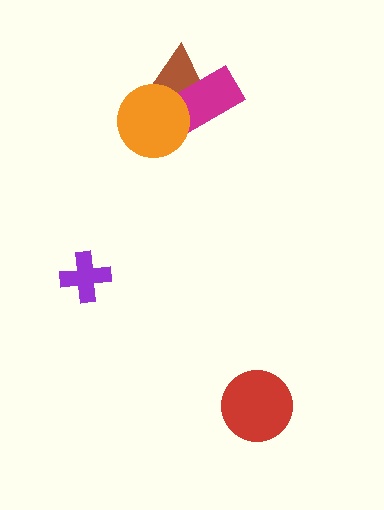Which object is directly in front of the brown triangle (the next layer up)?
The magenta rectangle is directly in front of the brown triangle.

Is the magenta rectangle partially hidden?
Yes, it is partially covered by another shape.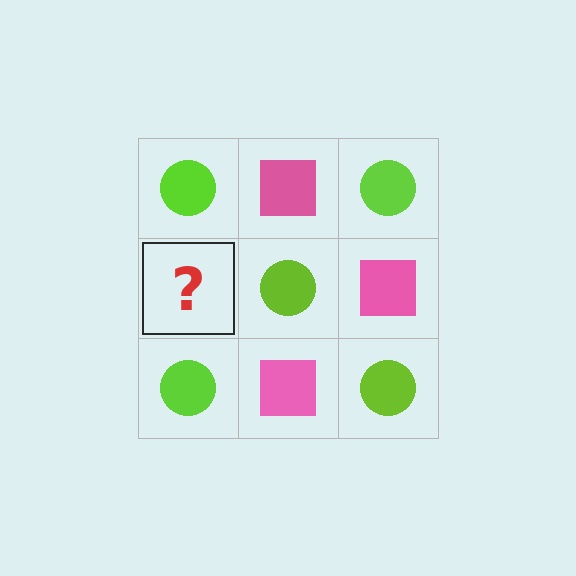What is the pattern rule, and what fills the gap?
The rule is that it alternates lime circle and pink square in a checkerboard pattern. The gap should be filled with a pink square.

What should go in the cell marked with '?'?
The missing cell should contain a pink square.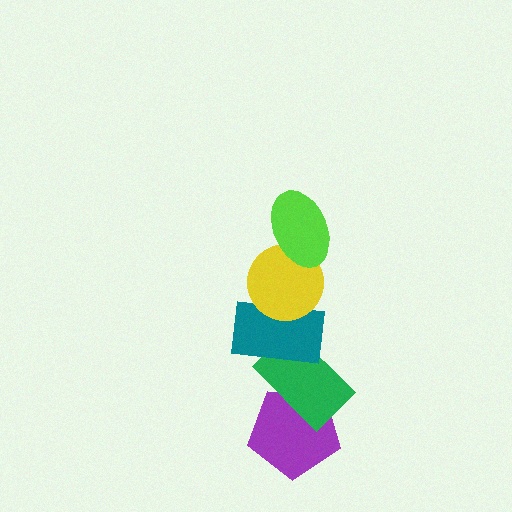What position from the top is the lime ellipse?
The lime ellipse is 1st from the top.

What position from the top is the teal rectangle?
The teal rectangle is 3rd from the top.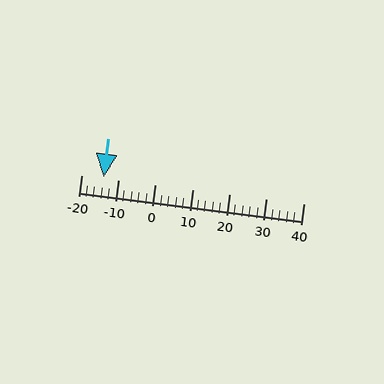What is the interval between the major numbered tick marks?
The major tick marks are spaced 10 units apart.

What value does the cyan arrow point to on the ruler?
The cyan arrow points to approximately -14.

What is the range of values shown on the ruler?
The ruler shows values from -20 to 40.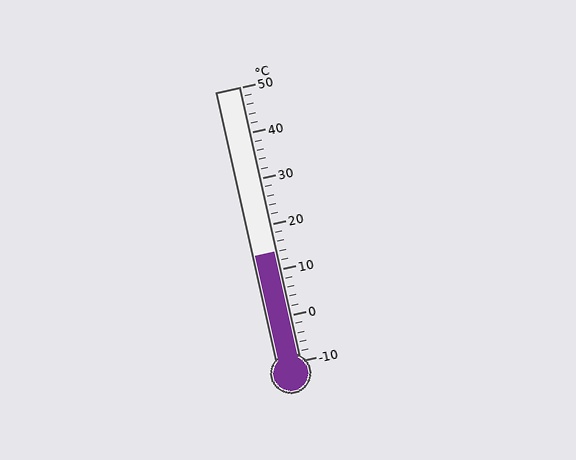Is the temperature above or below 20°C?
The temperature is below 20°C.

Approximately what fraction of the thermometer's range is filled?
The thermometer is filled to approximately 40% of its range.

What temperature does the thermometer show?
The thermometer shows approximately 14°C.